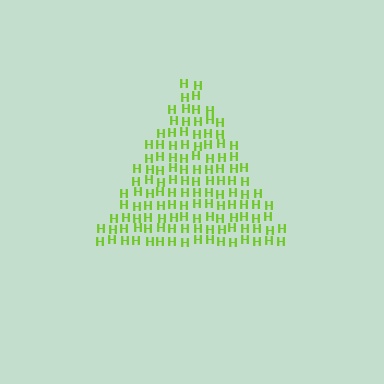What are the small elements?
The small elements are letter H's.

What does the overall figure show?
The overall figure shows a triangle.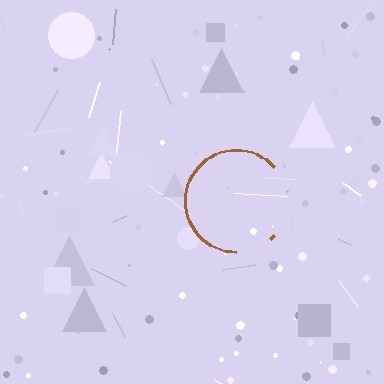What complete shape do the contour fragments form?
The contour fragments form a circle.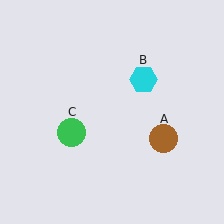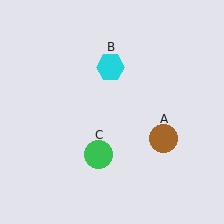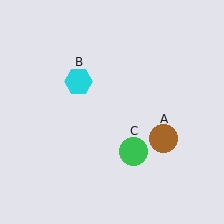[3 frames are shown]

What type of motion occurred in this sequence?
The cyan hexagon (object B), green circle (object C) rotated counterclockwise around the center of the scene.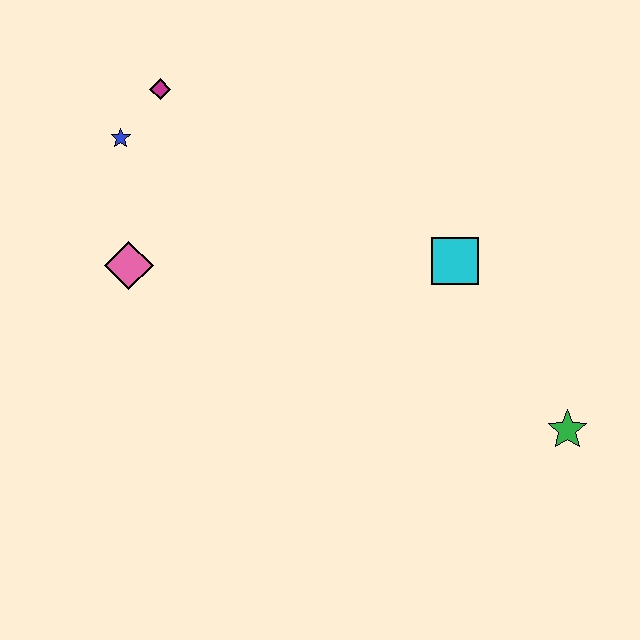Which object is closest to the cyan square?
The green star is closest to the cyan square.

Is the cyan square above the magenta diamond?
No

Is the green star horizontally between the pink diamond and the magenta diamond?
No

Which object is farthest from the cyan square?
The blue star is farthest from the cyan square.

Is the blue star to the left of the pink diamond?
Yes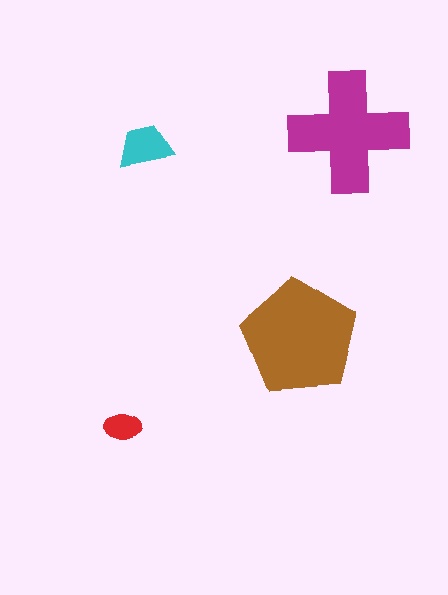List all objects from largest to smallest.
The brown pentagon, the magenta cross, the cyan trapezoid, the red ellipse.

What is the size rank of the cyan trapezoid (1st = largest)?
3rd.